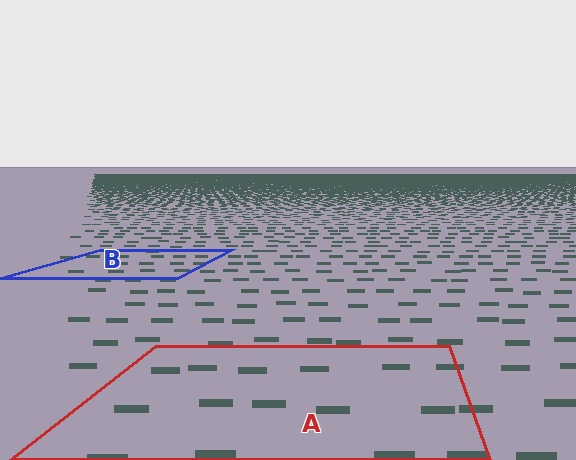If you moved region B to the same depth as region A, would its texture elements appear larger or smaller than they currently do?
They would appear larger. At a closer depth, the same texture elements are projected at a bigger on-screen size.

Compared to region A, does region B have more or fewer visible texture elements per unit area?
Region B has more texture elements per unit area — they are packed more densely because it is farther away.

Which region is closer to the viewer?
Region A is closer. The texture elements there are larger and more spread out.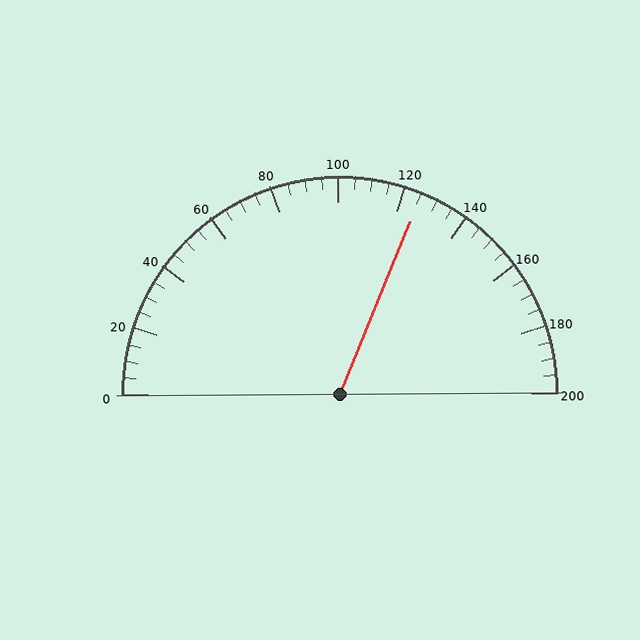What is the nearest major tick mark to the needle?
The nearest major tick mark is 120.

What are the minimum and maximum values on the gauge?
The gauge ranges from 0 to 200.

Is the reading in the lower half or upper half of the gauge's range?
The reading is in the upper half of the range (0 to 200).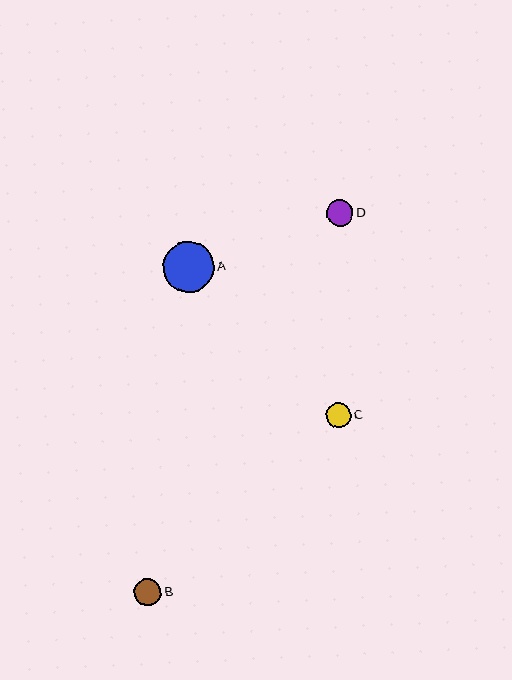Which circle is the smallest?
Circle C is the smallest with a size of approximately 25 pixels.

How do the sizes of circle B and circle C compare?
Circle B and circle C are approximately the same size.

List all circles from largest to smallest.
From largest to smallest: A, B, D, C.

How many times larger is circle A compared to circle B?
Circle A is approximately 1.8 times the size of circle B.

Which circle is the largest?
Circle A is the largest with a size of approximately 51 pixels.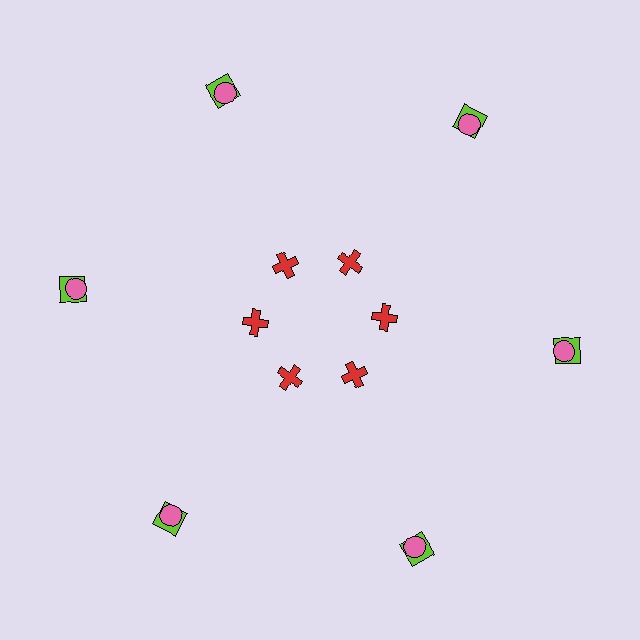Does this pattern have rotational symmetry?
Yes, this pattern has 6-fold rotational symmetry. It looks the same after rotating 60 degrees around the center.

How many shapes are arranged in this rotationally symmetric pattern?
There are 18 shapes, arranged in 6 groups of 3.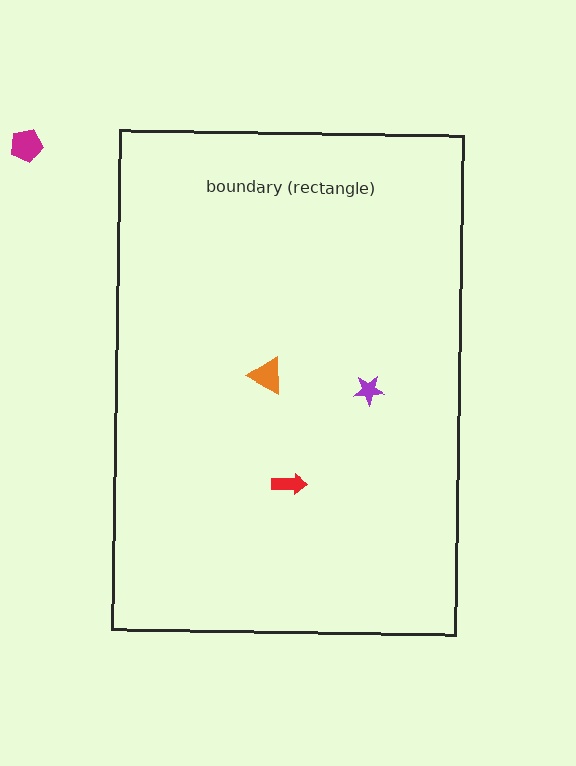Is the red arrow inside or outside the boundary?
Inside.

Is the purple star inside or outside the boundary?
Inside.